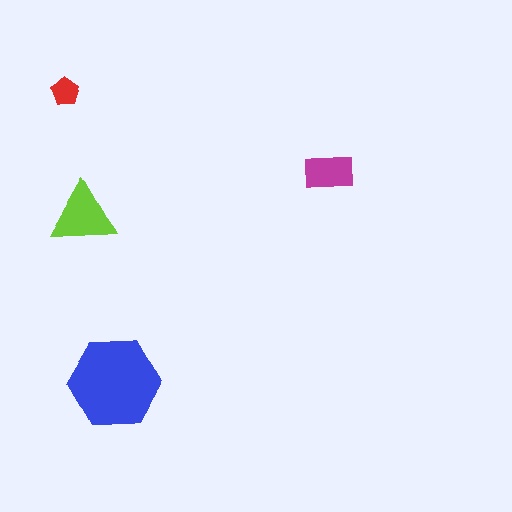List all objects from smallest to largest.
The red pentagon, the magenta rectangle, the lime triangle, the blue hexagon.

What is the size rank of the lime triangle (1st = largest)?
2nd.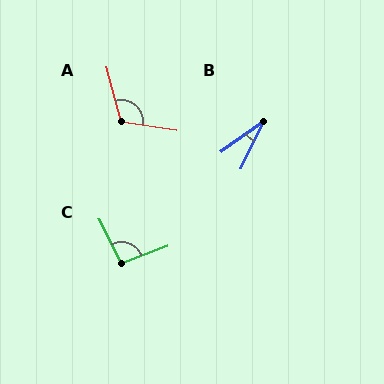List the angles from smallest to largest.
B (30°), C (96°), A (113°).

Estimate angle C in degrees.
Approximately 96 degrees.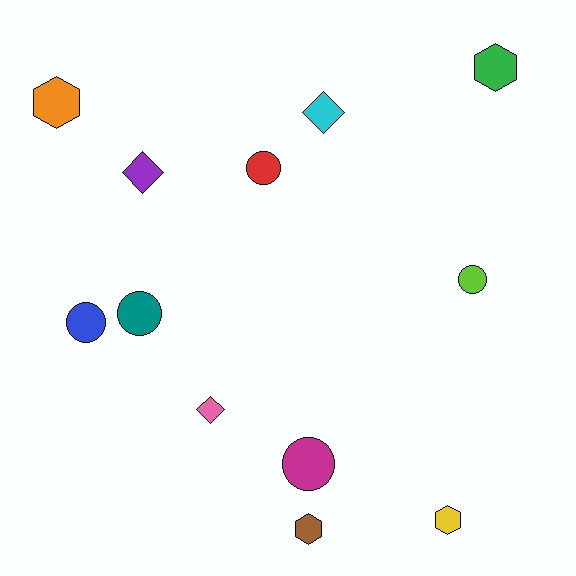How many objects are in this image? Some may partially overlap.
There are 12 objects.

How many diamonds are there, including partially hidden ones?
There are 3 diamonds.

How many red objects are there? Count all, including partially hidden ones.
There is 1 red object.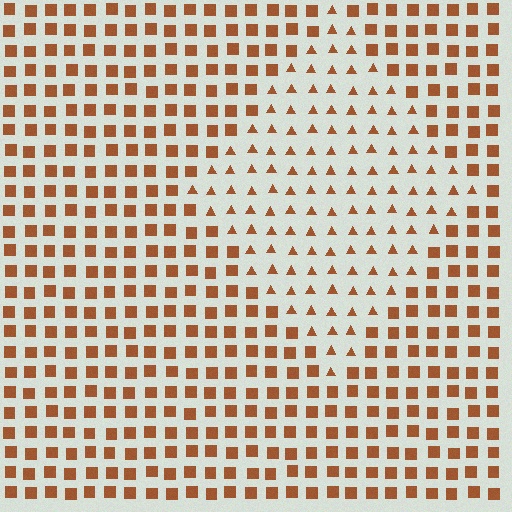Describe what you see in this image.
The image is filled with small brown elements arranged in a uniform grid. A diamond-shaped region contains triangles, while the surrounding area contains squares. The boundary is defined purely by the change in element shape.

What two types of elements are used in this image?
The image uses triangles inside the diamond region and squares outside it.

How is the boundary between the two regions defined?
The boundary is defined by a change in element shape: triangles inside vs. squares outside. All elements share the same color and spacing.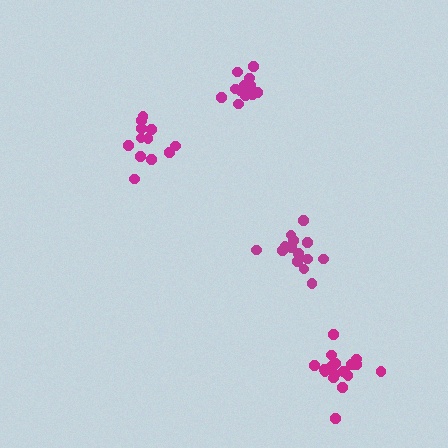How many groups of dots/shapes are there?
There are 4 groups.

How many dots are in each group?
Group 1: 17 dots, Group 2: 14 dots, Group 3: 13 dots, Group 4: 12 dots (56 total).